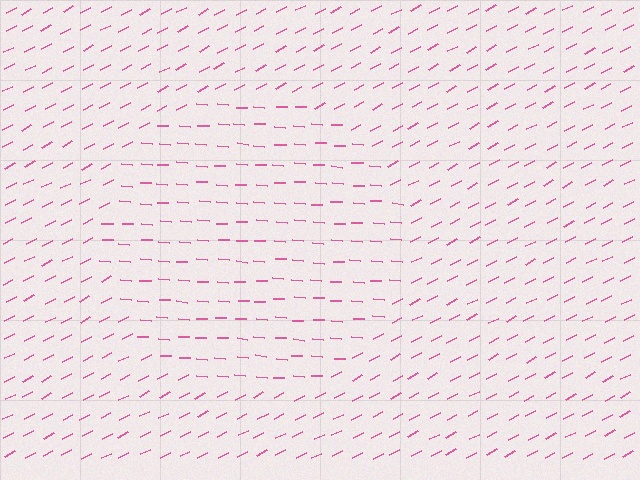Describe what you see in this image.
The image is filled with small pink line segments. A circle region in the image has lines oriented differently from the surrounding lines, creating a visible texture boundary.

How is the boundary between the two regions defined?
The boundary is defined purely by a change in line orientation (approximately 31 degrees difference). All lines are the same color and thickness.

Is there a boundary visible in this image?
Yes, there is a texture boundary formed by a change in line orientation.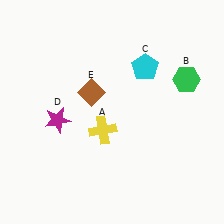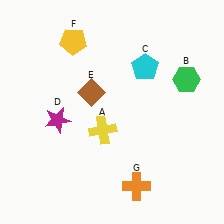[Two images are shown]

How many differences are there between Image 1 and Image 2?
There are 2 differences between the two images.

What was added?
A yellow pentagon (F), an orange cross (G) were added in Image 2.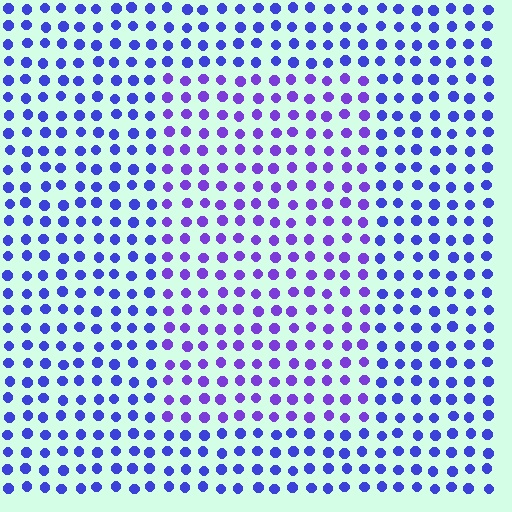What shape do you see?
I see a rectangle.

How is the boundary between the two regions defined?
The boundary is defined purely by a slight shift in hue (about 27 degrees). Spacing, size, and orientation are identical on both sides.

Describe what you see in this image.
The image is filled with small blue elements in a uniform arrangement. A rectangle-shaped region is visible where the elements are tinted to a slightly different hue, forming a subtle color boundary.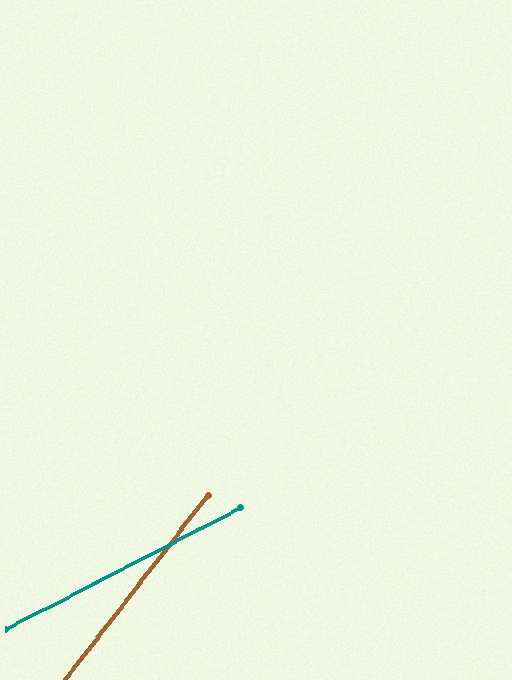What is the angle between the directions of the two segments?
Approximately 25 degrees.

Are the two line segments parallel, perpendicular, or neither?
Neither parallel nor perpendicular — they differ by about 25°.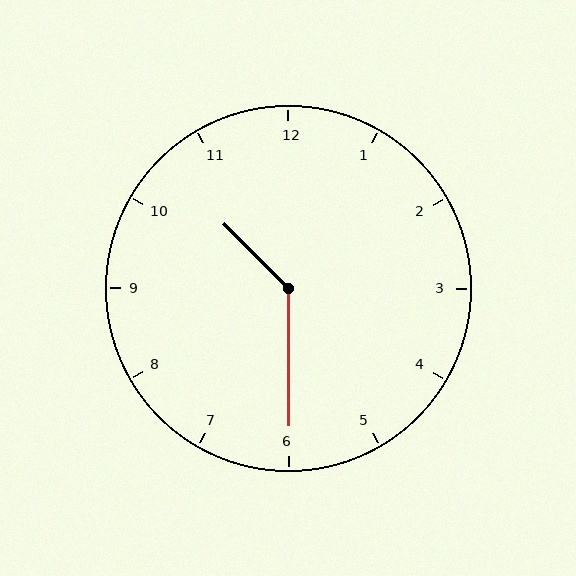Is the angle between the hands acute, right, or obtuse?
It is obtuse.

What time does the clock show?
10:30.